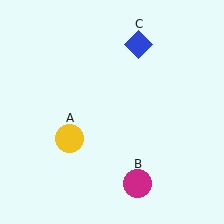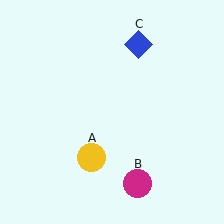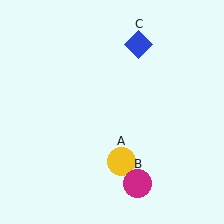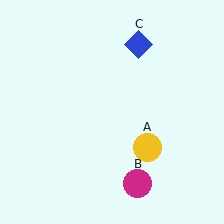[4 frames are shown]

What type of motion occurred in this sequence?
The yellow circle (object A) rotated counterclockwise around the center of the scene.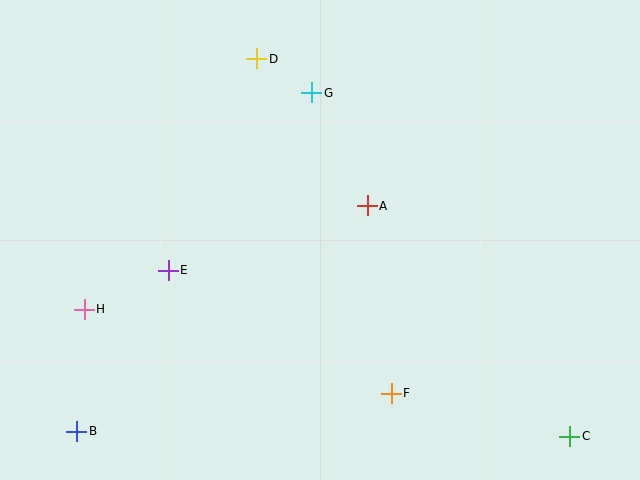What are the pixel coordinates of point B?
Point B is at (77, 431).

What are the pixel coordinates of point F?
Point F is at (391, 393).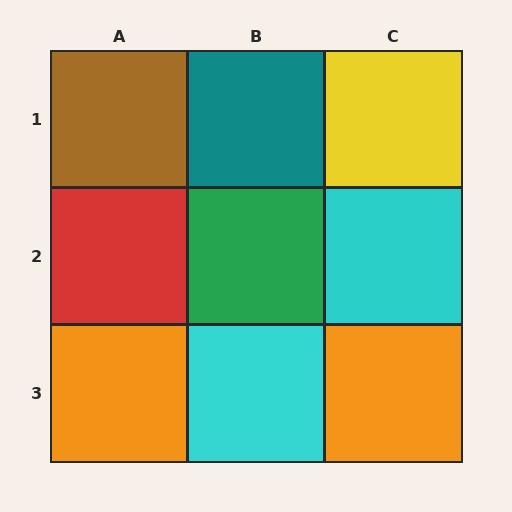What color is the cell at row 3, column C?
Orange.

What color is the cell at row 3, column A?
Orange.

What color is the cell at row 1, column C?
Yellow.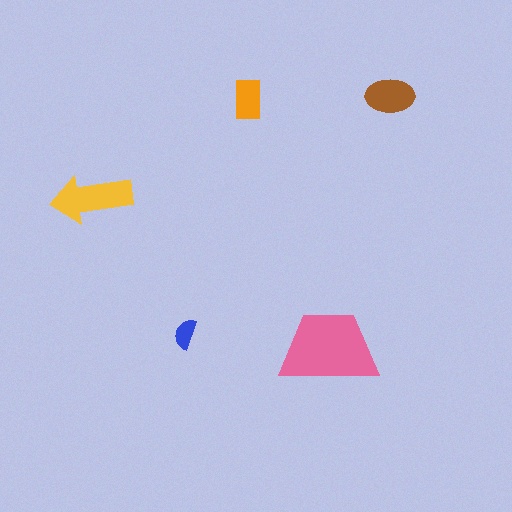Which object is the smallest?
The blue semicircle.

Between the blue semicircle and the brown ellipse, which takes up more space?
The brown ellipse.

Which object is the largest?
The pink trapezoid.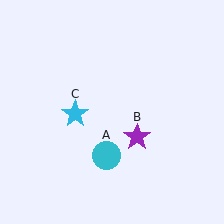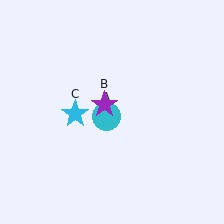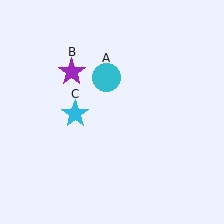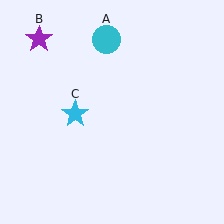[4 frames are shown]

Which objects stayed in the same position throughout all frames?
Cyan star (object C) remained stationary.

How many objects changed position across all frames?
2 objects changed position: cyan circle (object A), purple star (object B).